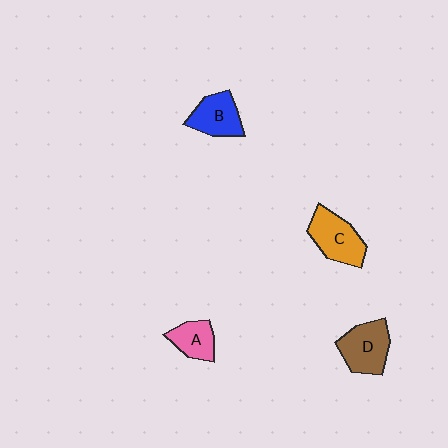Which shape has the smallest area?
Shape A (pink).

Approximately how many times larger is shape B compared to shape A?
Approximately 1.3 times.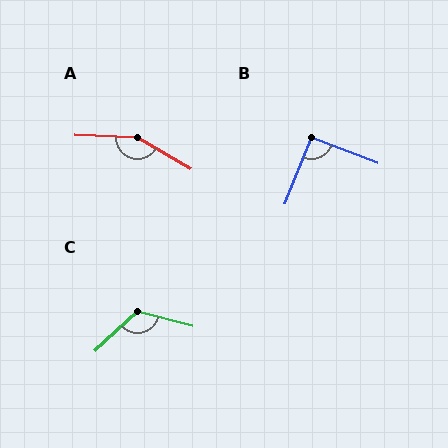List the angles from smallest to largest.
B (91°), C (122°), A (152°).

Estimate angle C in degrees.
Approximately 122 degrees.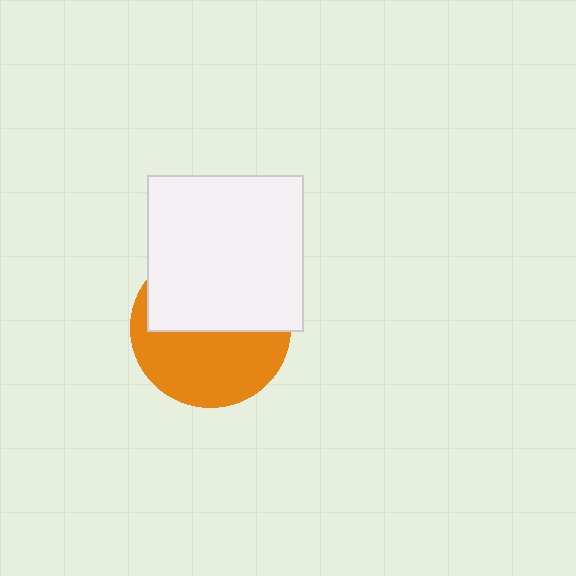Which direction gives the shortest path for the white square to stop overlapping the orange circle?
Moving up gives the shortest separation.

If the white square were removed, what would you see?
You would see the complete orange circle.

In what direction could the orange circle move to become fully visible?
The orange circle could move down. That would shift it out from behind the white square entirely.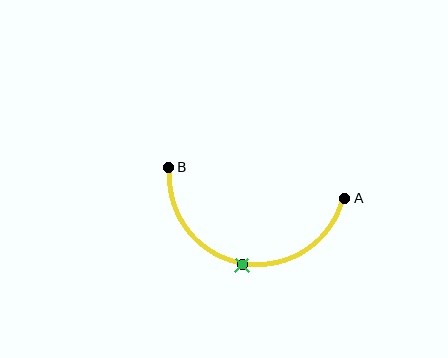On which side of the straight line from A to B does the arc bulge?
The arc bulges below the straight line connecting A and B.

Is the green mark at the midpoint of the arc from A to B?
Yes. The green mark lies on the arc at equal arc-length from both A and B — it is the arc midpoint.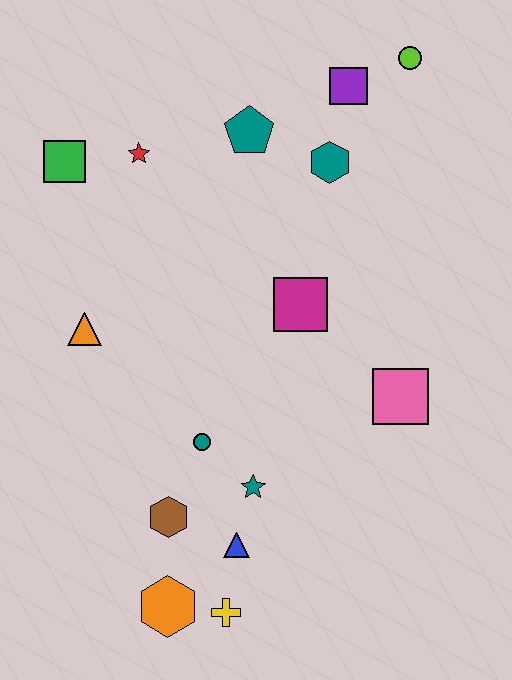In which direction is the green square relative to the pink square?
The green square is to the left of the pink square.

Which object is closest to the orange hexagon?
The yellow cross is closest to the orange hexagon.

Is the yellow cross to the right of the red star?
Yes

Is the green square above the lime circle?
No